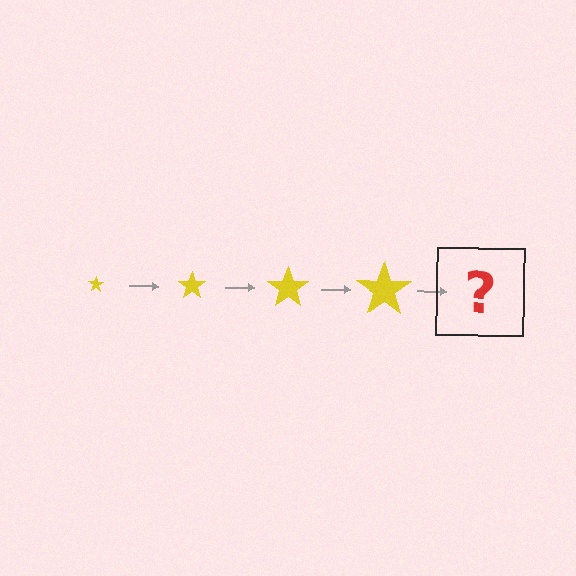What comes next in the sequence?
The next element should be a yellow star, larger than the previous one.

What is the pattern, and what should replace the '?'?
The pattern is that the star gets progressively larger each step. The '?' should be a yellow star, larger than the previous one.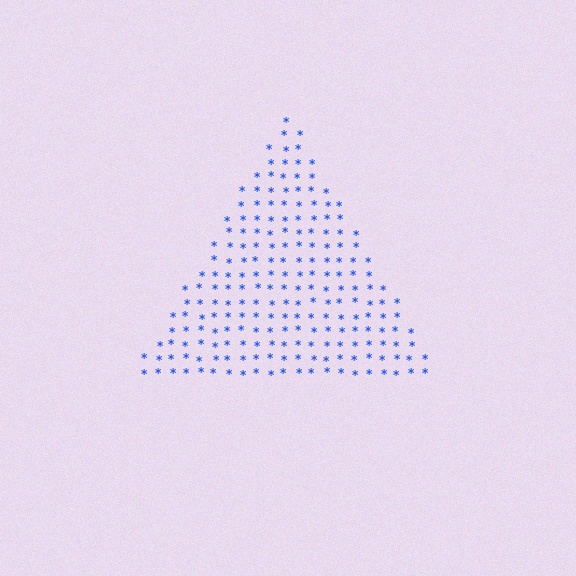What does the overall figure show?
The overall figure shows a triangle.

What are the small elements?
The small elements are asterisks.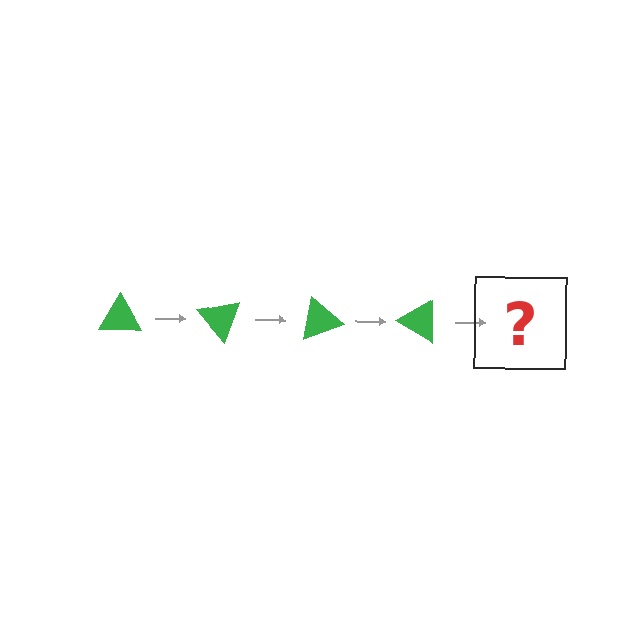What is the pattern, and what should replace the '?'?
The pattern is that the triangle rotates 50 degrees each step. The '?' should be a green triangle rotated 200 degrees.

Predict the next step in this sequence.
The next step is a green triangle rotated 200 degrees.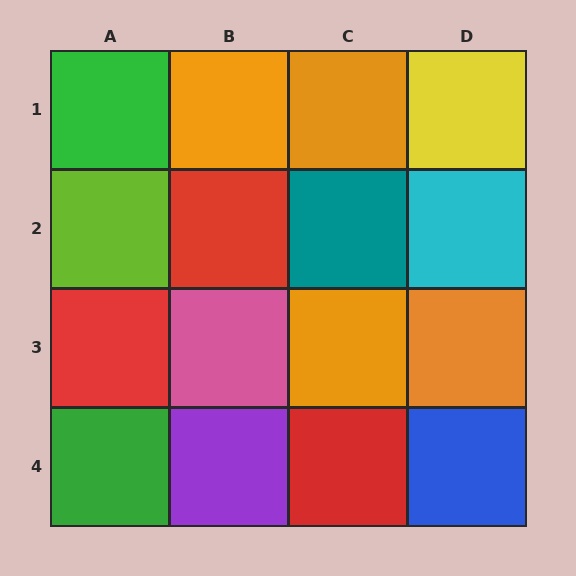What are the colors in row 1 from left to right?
Green, orange, orange, yellow.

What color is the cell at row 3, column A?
Red.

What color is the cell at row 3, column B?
Pink.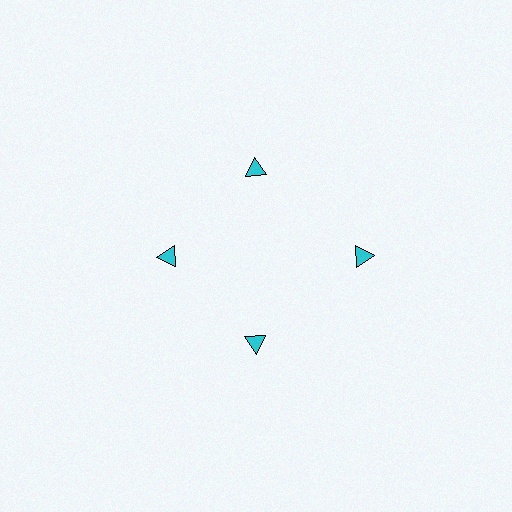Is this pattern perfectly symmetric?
No. The 4 cyan triangles are arranged in a ring, but one element near the 3 o'clock position is pushed outward from the center, breaking the 4-fold rotational symmetry.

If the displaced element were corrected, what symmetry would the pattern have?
It would have 4-fold rotational symmetry — the pattern would map onto itself every 90 degrees.